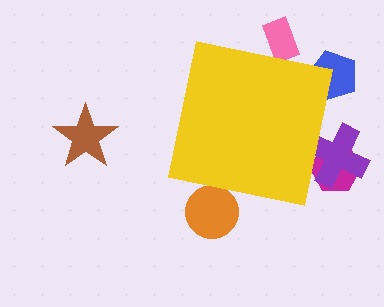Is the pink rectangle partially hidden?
Yes, the pink rectangle is partially hidden behind the yellow square.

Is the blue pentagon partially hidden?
Yes, the blue pentagon is partially hidden behind the yellow square.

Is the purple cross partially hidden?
Yes, the purple cross is partially hidden behind the yellow square.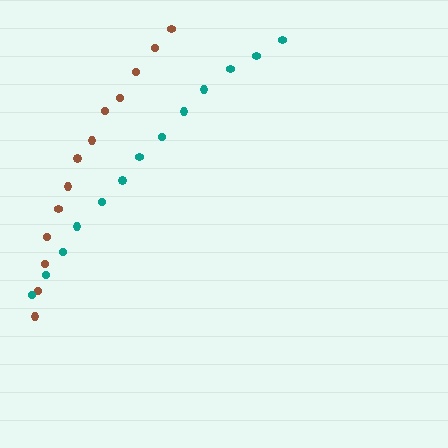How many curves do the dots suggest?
There are 2 distinct paths.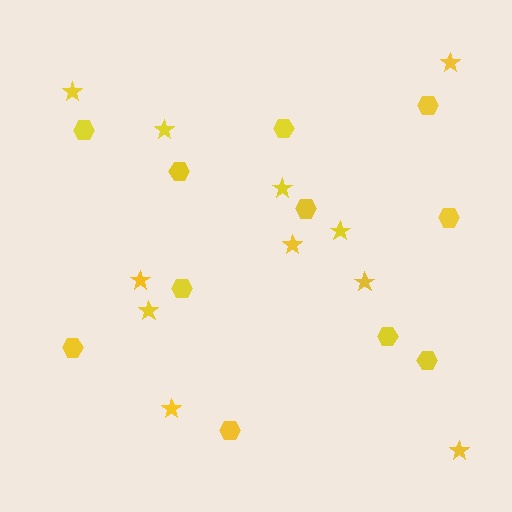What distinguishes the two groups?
There are 2 groups: one group of hexagons (11) and one group of stars (11).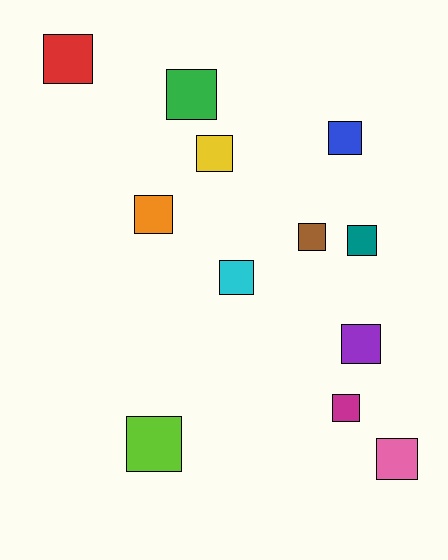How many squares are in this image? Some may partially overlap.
There are 12 squares.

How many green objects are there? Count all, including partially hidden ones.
There is 1 green object.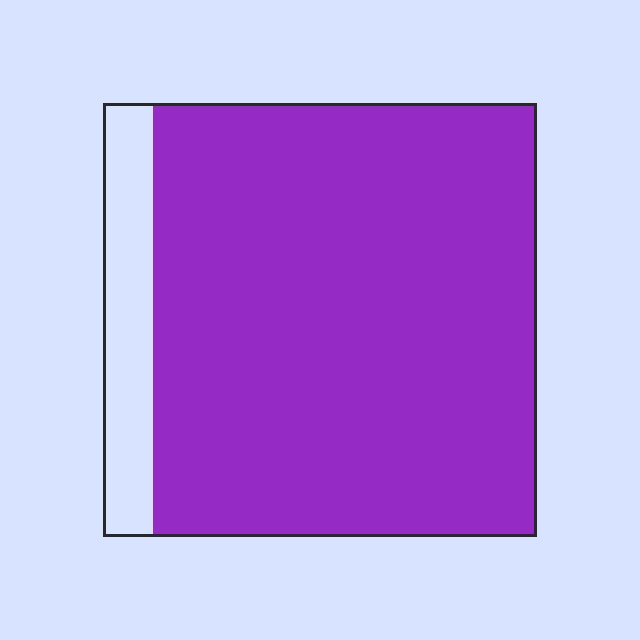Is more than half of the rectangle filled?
Yes.